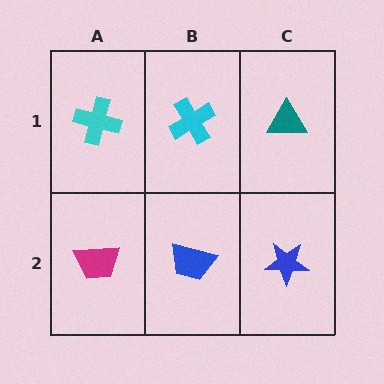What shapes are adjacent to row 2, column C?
A teal triangle (row 1, column C), a blue trapezoid (row 2, column B).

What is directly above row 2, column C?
A teal triangle.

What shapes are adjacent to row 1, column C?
A blue star (row 2, column C), a cyan cross (row 1, column B).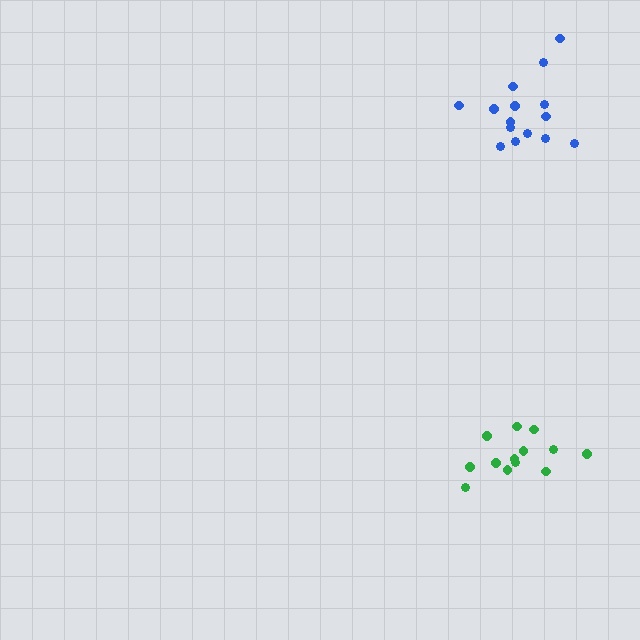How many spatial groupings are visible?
There are 2 spatial groupings.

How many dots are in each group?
Group 1: 13 dots, Group 2: 15 dots (28 total).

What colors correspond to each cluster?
The clusters are colored: green, blue.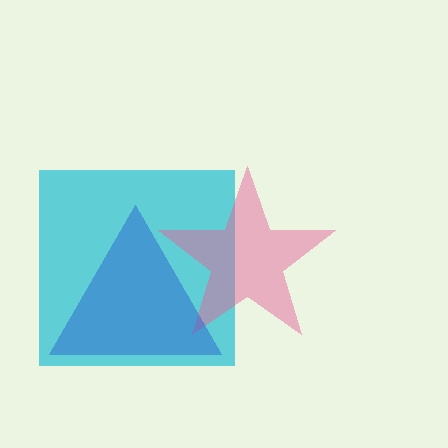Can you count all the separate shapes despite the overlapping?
Yes, there are 3 separate shapes.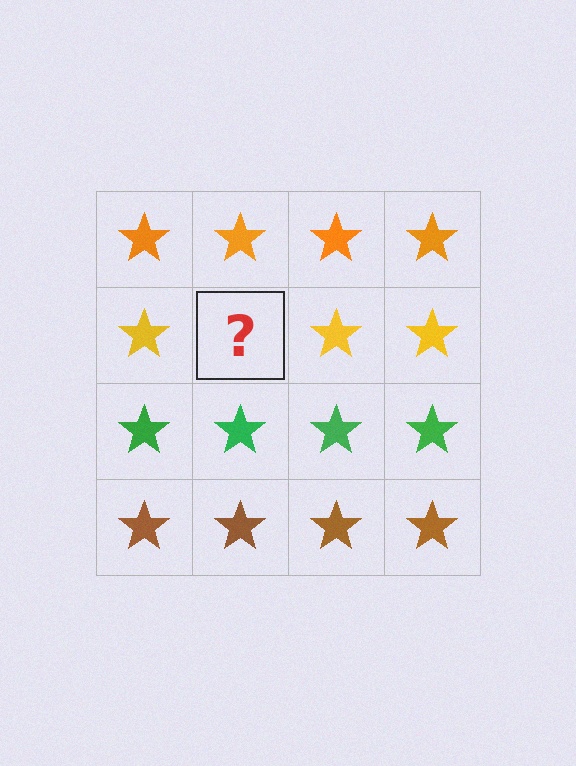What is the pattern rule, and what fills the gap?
The rule is that each row has a consistent color. The gap should be filled with a yellow star.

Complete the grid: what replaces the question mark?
The question mark should be replaced with a yellow star.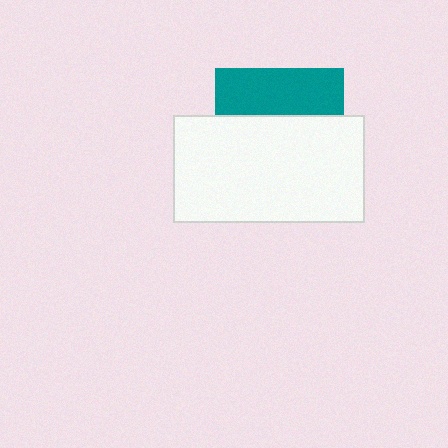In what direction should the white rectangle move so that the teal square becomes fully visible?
The white rectangle should move down. That is the shortest direction to clear the overlap and leave the teal square fully visible.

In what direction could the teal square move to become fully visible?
The teal square could move up. That would shift it out from behind the white rectangle entirely.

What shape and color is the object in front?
The object in front is a white rectangle.